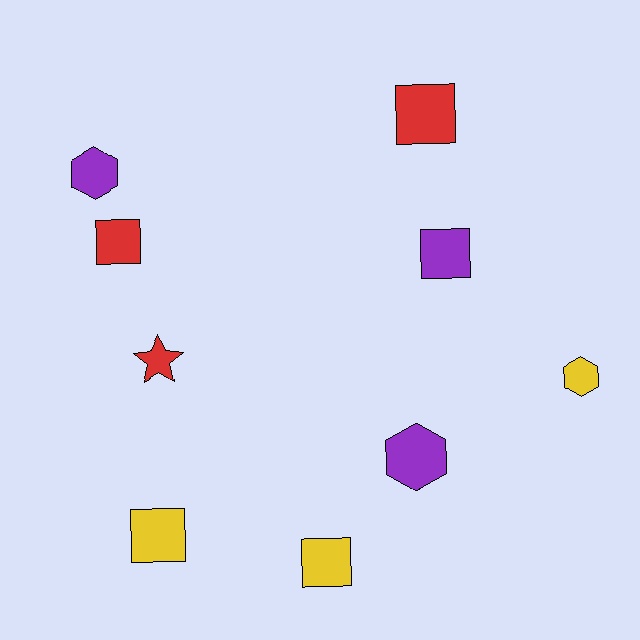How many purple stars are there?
There are no purple stars.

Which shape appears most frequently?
Square, with 5 objects.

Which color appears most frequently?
Purple, with 3 objects.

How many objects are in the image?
There are 9 objects.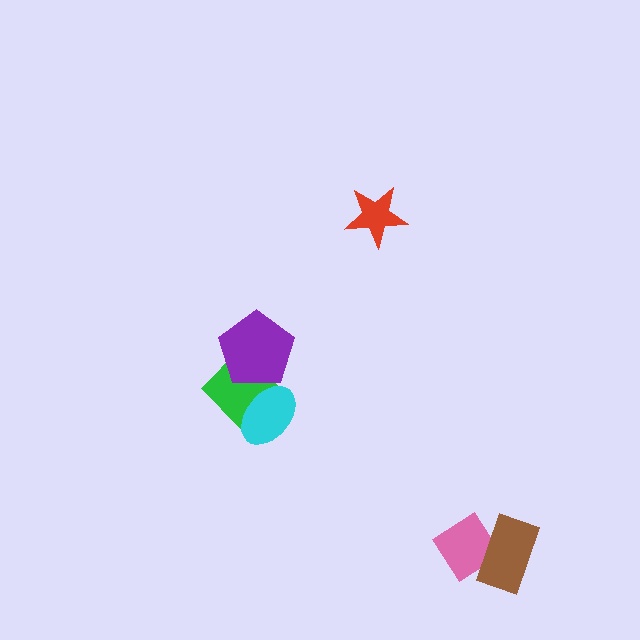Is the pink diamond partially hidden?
Yes, it is partially covered by another shape.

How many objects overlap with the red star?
0 objects overlap with the red star.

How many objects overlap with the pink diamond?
1 object overlaps with the pink diamond.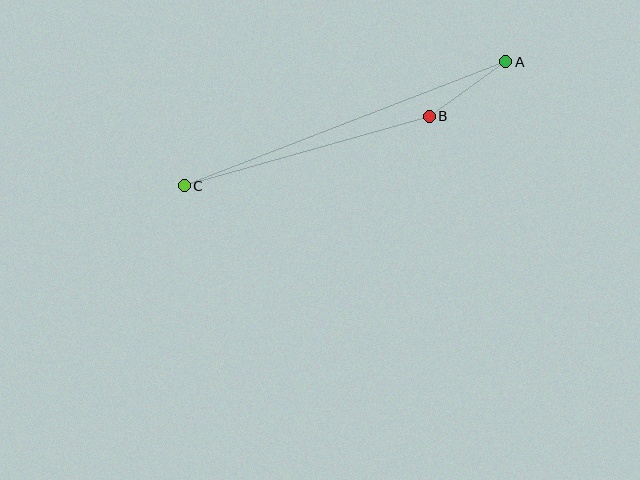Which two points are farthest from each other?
Points A and C are farthest from each other.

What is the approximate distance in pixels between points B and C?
The distance between B and C is approximately 254 pixels.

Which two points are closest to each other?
Points A and B are closest to each other.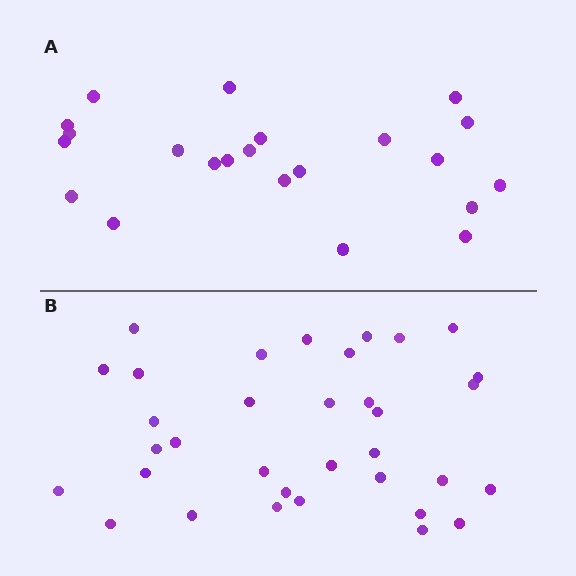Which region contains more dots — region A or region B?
Region B (the bottom region) has more dots.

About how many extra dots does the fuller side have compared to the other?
Region B has roughly 12 or so more dots than region A.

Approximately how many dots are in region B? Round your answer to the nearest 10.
About 30 dots. (The exact count is 34, which rounds to 30.)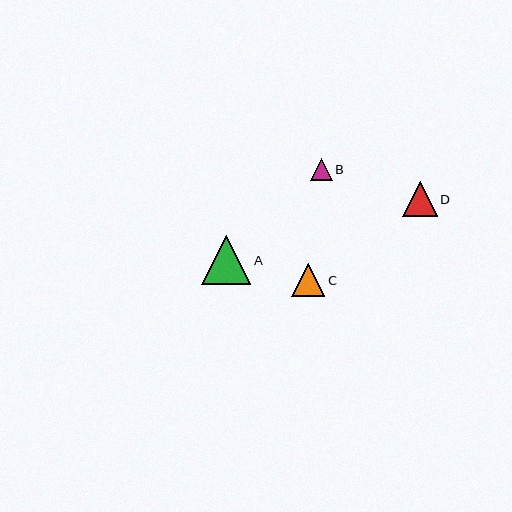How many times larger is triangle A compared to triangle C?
Triangle A is approximately 1.5 times the size of triangle C.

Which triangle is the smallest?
Triangle B is the smallest with a size of approximately 22 pixels.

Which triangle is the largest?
Triangle A is the largest with a size of approximately 49 pixels.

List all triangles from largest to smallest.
From largest to smallest: A, D, C, B.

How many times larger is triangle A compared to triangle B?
Triangle A is approximately 2.3 times the size of triangle B.